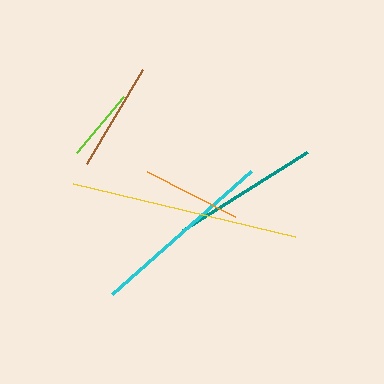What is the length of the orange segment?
The orange segment is approximately 100 pixels long.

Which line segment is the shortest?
The lime line is the shortest at approximately 73 pixels.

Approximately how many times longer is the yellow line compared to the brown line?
The yellow line is approximately 2.1 times the length of the brown line.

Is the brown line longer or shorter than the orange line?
The brown line is longer than the orange line.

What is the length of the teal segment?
The teal segment is approximately 146 pixels long.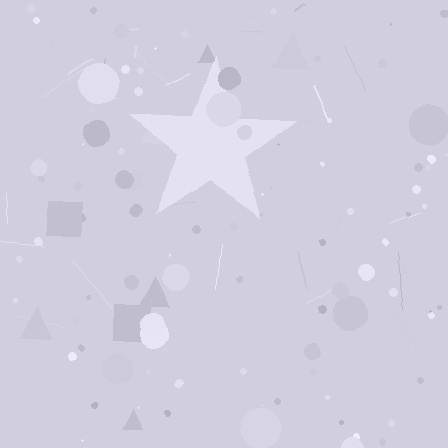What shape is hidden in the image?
A star is hidden in the image.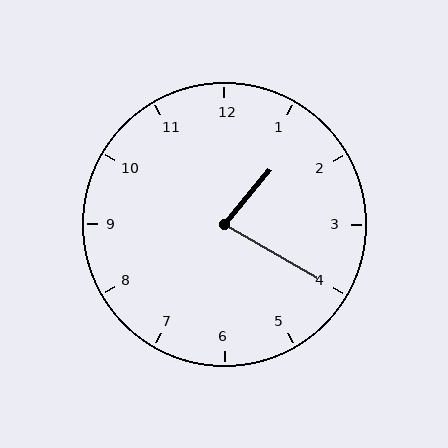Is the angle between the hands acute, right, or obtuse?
It is acute.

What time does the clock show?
1:20.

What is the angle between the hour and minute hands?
Approximately 80 degrees.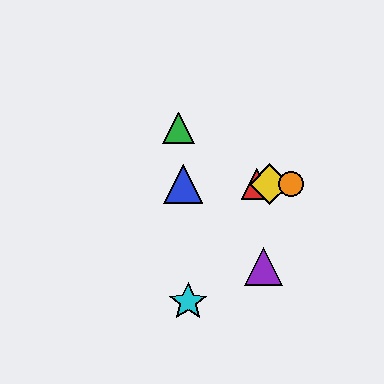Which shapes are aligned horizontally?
The red triangle, the blue triangle, the yellow diamond, the orange circle are aligned horizontally.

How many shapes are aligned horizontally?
4 shapes (the red triangle, the blue triangle, the yellow diamond, the orange circle) are aligned horizontally.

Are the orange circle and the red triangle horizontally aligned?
Yes, both are at y≈184.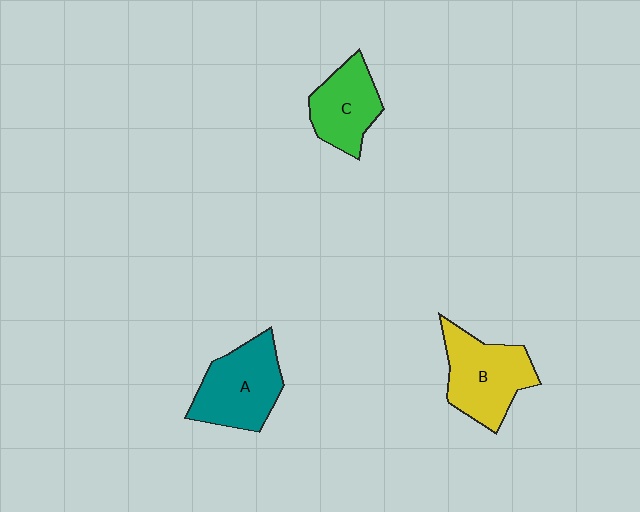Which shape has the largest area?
Shape B (yellow).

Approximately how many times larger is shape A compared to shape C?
Approximately 1.3 times.